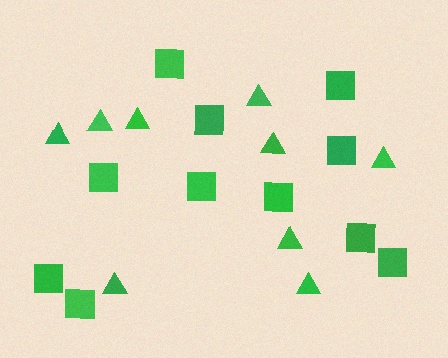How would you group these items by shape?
There are 2 groups: one group of squares (11) and one group of triangles (9).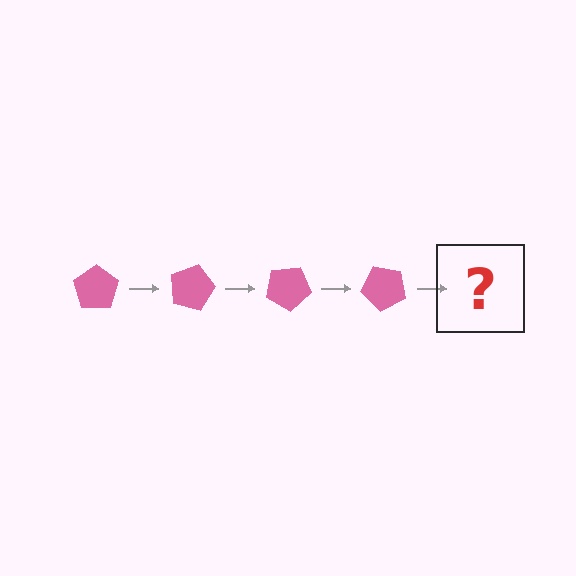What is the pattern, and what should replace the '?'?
The pattern is that the pentagon rotates 15 degrees each step. The '?' should be a pink pentagon rotated 60 degrees.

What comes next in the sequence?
The next element should be a pink pentagon rotated 60 degrees.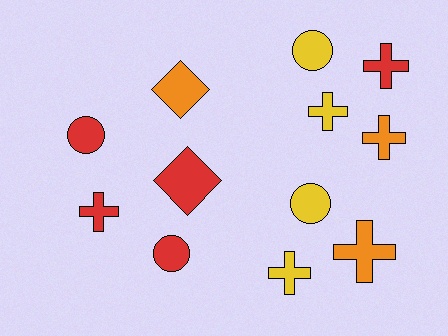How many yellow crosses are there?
There are 2 yellow crosses.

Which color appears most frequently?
Red, with 5 objects.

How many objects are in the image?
There are 12 objects.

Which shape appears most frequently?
Cross, with 6 objects.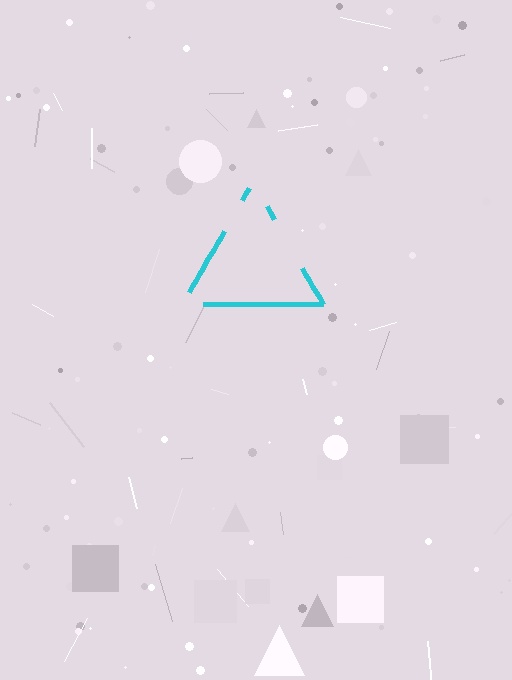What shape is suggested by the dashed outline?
The dashed outline suggests a triangle.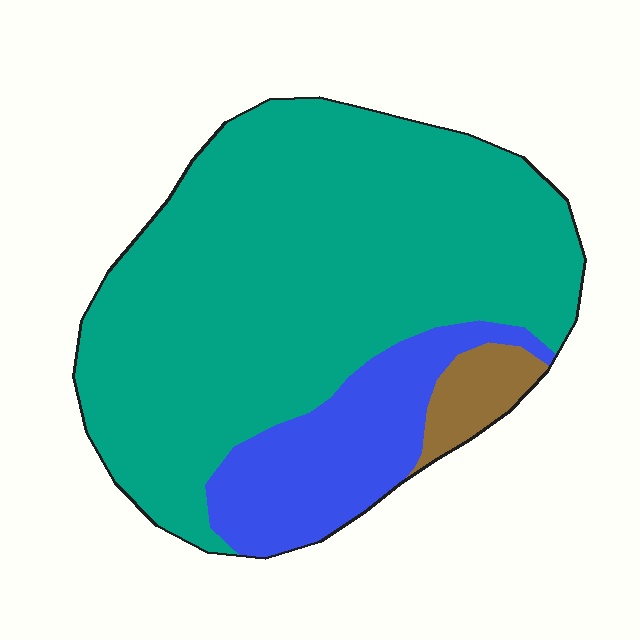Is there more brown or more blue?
Blue.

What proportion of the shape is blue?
Blue covers roughly 20% of the shape.